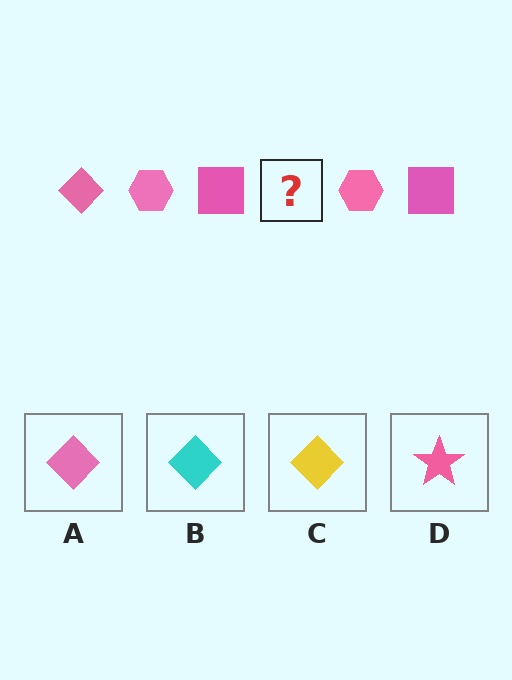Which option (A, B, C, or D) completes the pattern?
A.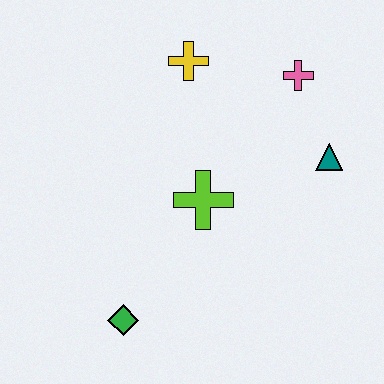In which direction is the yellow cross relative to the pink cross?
The yellow cross is to the left of the pink cross.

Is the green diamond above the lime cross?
No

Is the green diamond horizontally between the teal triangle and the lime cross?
No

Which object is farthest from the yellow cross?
The green diamond is farthest from the yellow cross.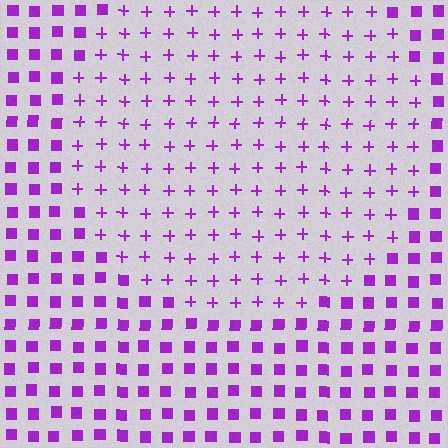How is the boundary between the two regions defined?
The boundary is defined by a change in element shape: plus signs inside vs. squares outside. All elements share the same color and spacing.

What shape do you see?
I see a circle.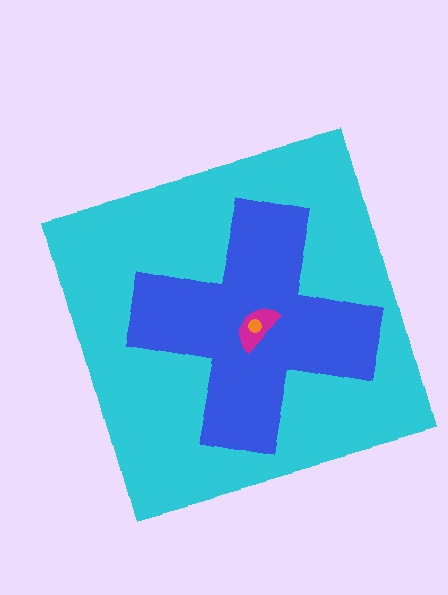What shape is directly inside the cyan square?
The blue cross.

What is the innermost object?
The orange circle.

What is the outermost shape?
The cyan square.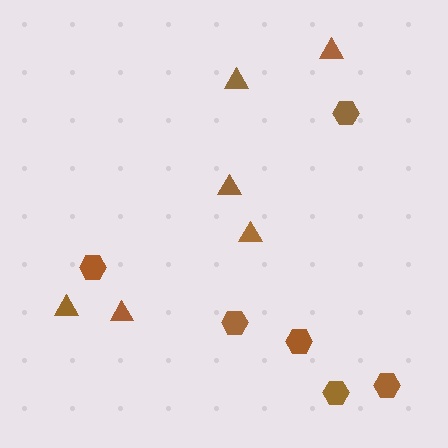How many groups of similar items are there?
There are 2 groups: one group of hexagons (6) and one group of triangles (6).